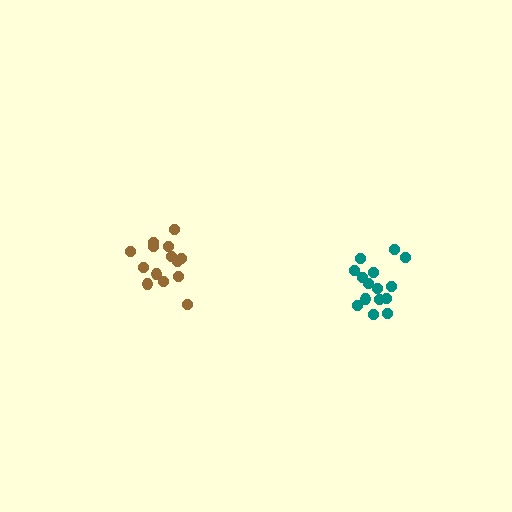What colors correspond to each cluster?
The clusters are colored: teal, brown.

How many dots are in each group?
Group 1: 15 dots, Group 2: 14 dots (29 total).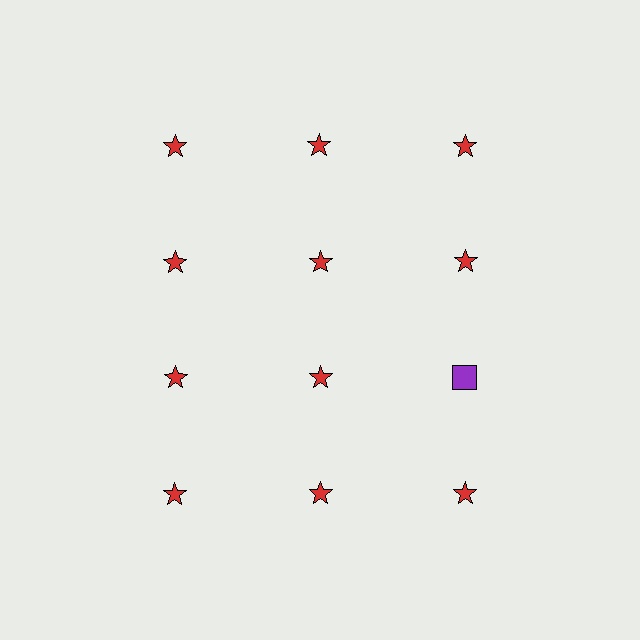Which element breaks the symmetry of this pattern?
The purple square in the third row, center column breaks the symmetry. All other shapes are red stars.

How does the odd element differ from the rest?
It differs in both color (purple instead of red) and shape (square instead of star).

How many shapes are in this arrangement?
There are 12 shapes arranged in a grid pattern.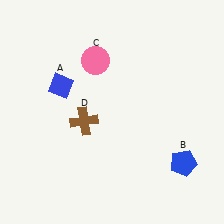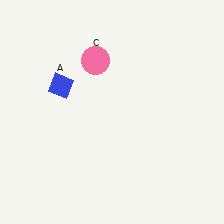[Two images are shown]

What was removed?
The blue pentagon (B), the brown cross (D) were removed in Image 2.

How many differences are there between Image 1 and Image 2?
There are 2 differences between the two images.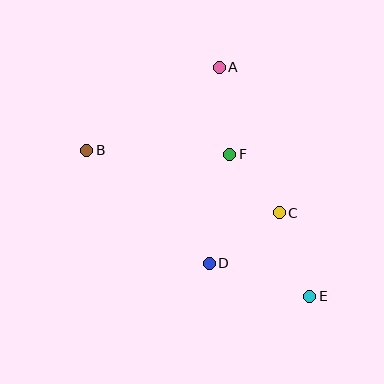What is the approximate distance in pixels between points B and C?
The distance between B and C is approximately 202 pixels.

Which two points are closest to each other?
Points C and F are closest to each other.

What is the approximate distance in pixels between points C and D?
The distance between C and D is approximately 86 pixels.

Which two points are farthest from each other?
Points B and E are farthest from each other.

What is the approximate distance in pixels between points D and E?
The distance between D and E is approximately 106 pixels.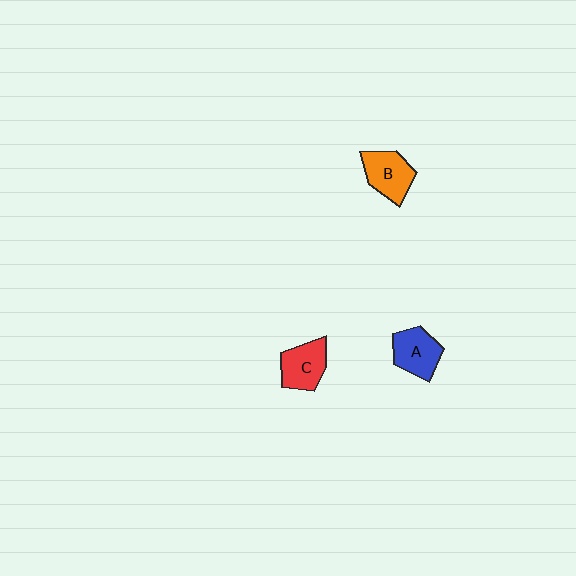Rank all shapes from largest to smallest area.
From largest to smallest: B (orange), A (blue), C (red).